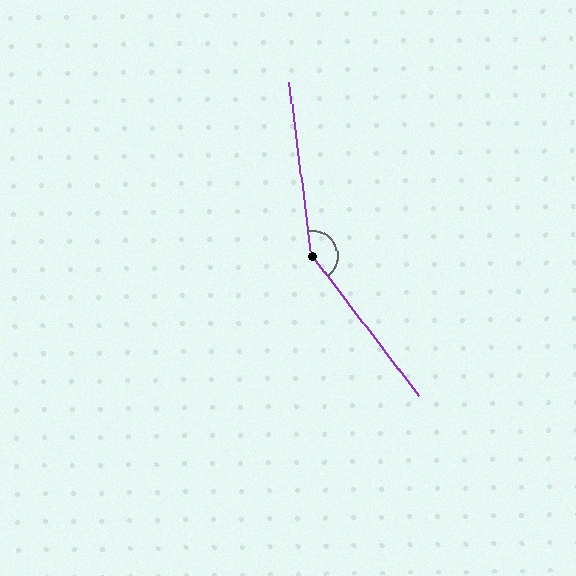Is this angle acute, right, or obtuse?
It is obtuse.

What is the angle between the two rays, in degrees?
Approximately 150 degrees.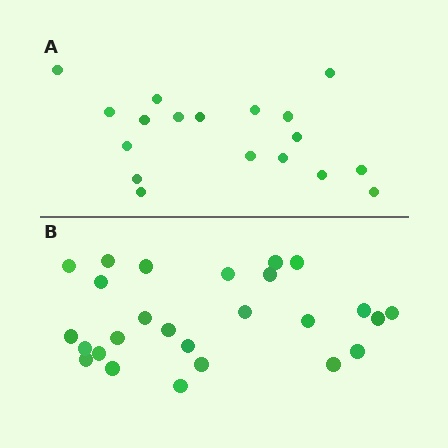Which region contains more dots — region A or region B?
Region B (the bottom region) has more dots.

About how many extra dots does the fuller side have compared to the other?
Region B has roughly 8 or so more dots than region A.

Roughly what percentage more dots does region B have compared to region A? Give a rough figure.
About 45% more.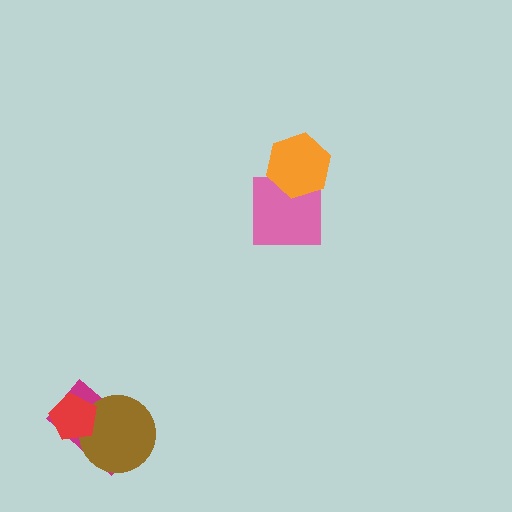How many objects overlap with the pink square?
1 object overlaps with the pink square.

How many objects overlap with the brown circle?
2 objects overlap with the brown circle.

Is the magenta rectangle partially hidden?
Yes, it is partially covered by another shape.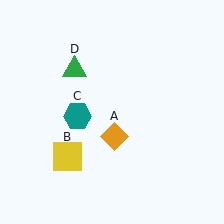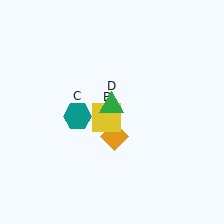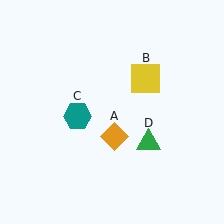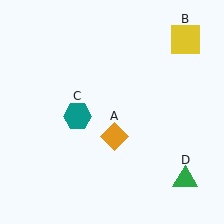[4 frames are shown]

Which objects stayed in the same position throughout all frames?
Orange diamond (object A) and teal hexagon (object C) remained stationary.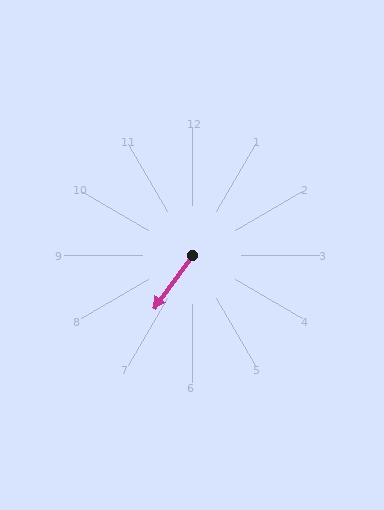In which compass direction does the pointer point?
Southwest.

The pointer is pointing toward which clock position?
Roughly 7 o'clock.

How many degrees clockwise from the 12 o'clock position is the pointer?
Approximately 216 degrees.